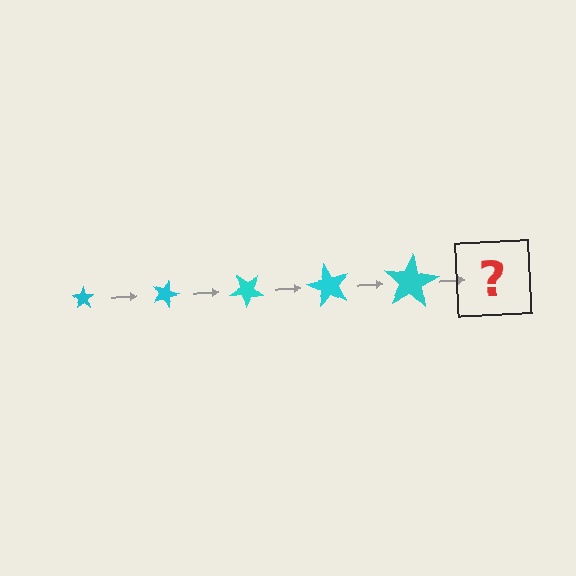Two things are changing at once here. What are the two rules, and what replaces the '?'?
The two rules are that the star grows larger each step and it rotates 20 degrees each step. The '?' should be a star, larger than the previous one and rotated 100 degrees from the start.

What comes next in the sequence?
The next element should be a star, larger than the previous one and rotated 100 degrees from the start.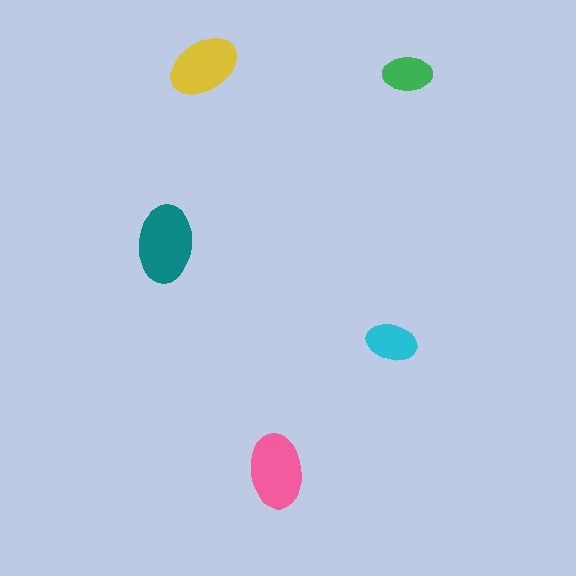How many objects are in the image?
There are 5 objects in the image.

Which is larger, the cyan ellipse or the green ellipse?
The cyan one.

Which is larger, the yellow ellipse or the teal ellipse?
The teal one.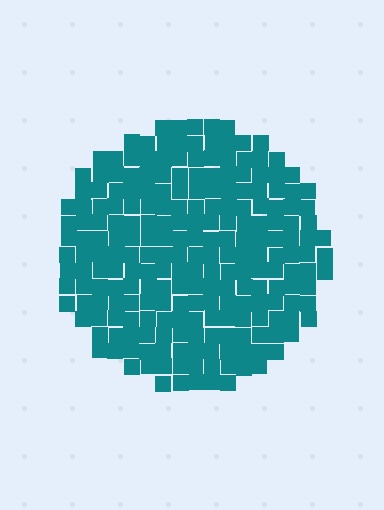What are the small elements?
The small elements are squares.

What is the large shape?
The large shape is a circle.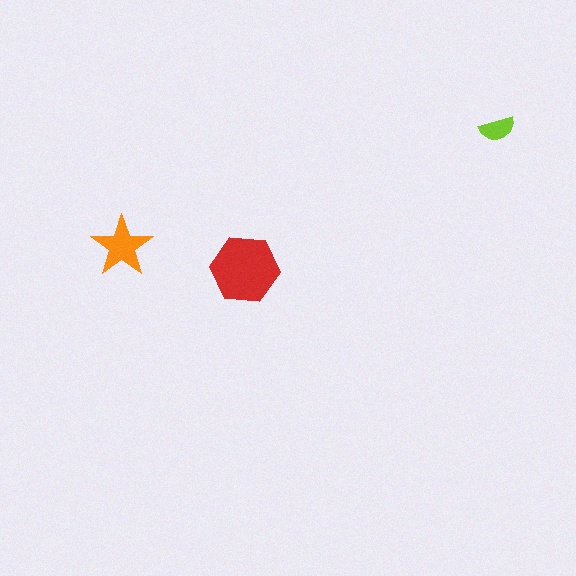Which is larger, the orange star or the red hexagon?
The red hexagon.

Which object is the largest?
The red hexagon.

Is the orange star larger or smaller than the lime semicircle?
Larger.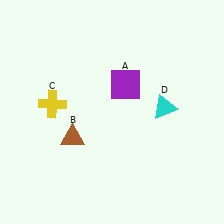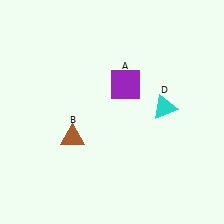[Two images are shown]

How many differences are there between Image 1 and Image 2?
There is 1 difference between the two images.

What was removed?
The yellow cross (C) was removed in Image 2.